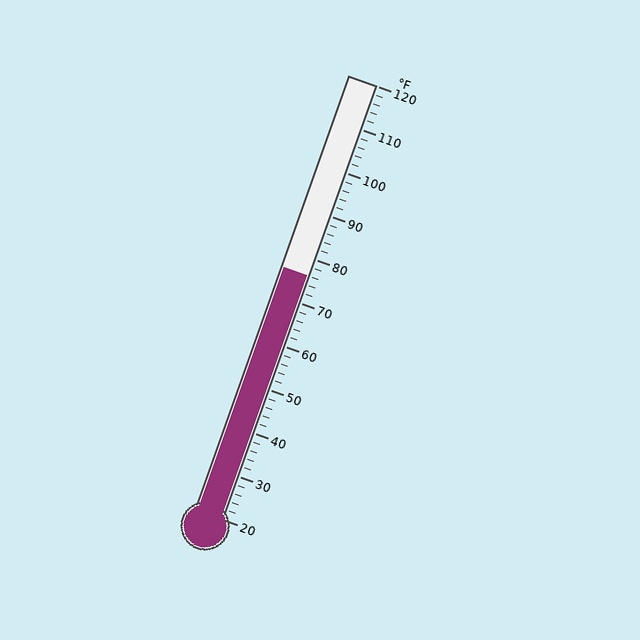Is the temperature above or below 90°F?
The temperature is below 90°F.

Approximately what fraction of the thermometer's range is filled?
The thermometer is filled to approximately 55% of its range.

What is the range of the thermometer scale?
The thermometer scale ranges from 20°F to 120°F.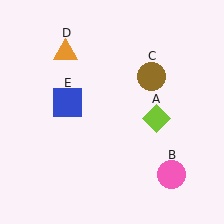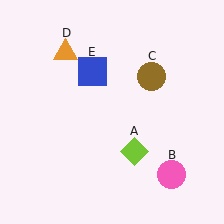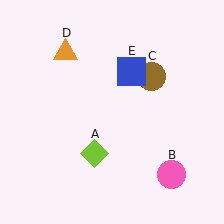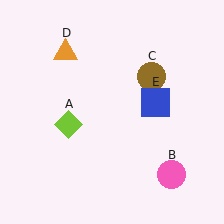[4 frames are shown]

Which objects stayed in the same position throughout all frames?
Pink circle (object B) and brown circle (object C) and orange triangle (object D) remained stationary.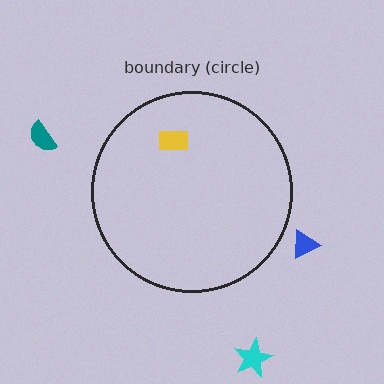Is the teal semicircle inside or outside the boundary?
Outside.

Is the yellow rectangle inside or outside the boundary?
Inside.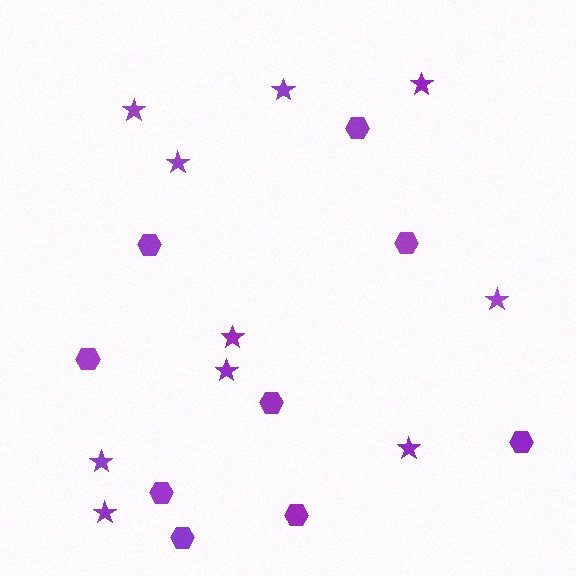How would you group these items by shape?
There are 2 groups: one group of stars (10) and one group of hexagons (9).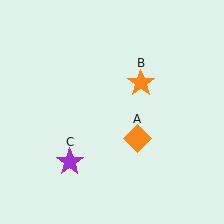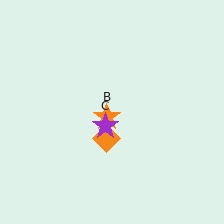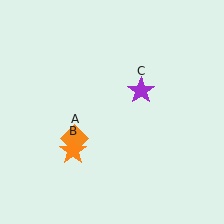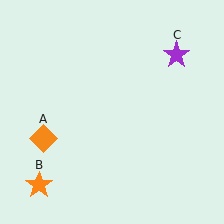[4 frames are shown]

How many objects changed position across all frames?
3 objects changed position: orange diamond (object A), orange star (object B), purple star (object C).